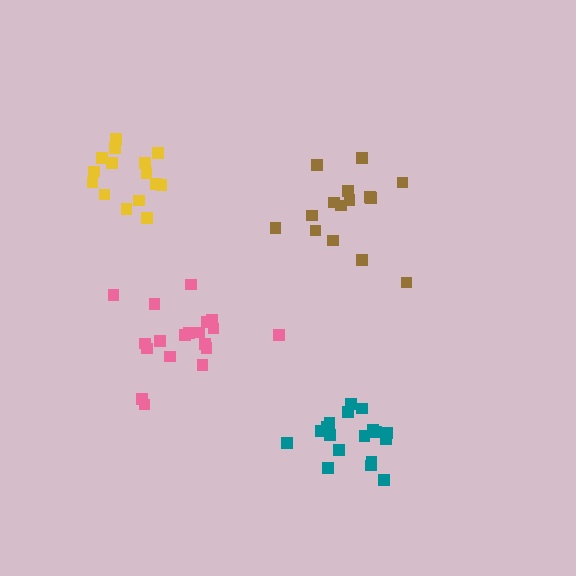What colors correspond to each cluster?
The clusters are colored: yellow, teal, pink, brown.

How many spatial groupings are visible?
There are 4 spatial groupings.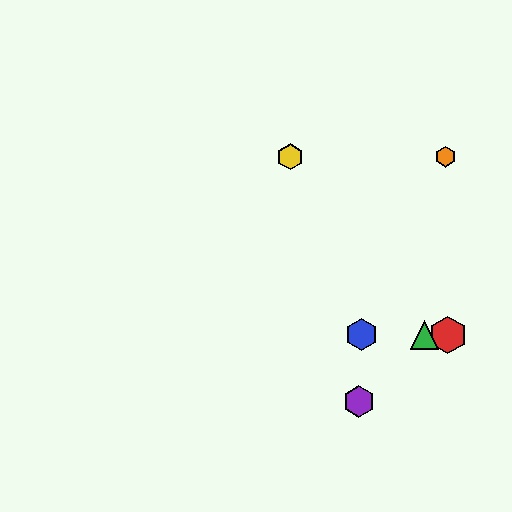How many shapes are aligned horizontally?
3 shapes (the red hexagon, the blue hexagon, the green triangle) are aligned horizontally.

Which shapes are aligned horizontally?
The red hexagon, the blue hexagon, the green triangle are aligned horizontally.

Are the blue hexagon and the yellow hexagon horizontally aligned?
No, the blue hexagon is at y≈335 and the yellow hexagon is at y≈157.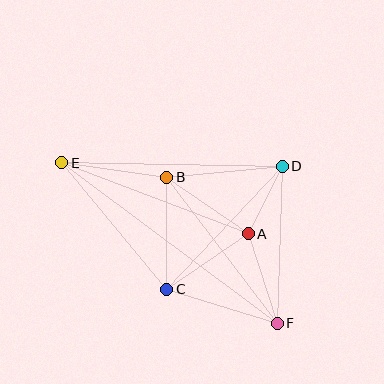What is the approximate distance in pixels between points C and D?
The distance between C and D is approximately 169 pixels.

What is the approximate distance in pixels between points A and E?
The distance between A and E is approximately 199 pixels.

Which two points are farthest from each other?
Points E and F are farthest from each other.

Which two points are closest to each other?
Points A and D are closest to each other.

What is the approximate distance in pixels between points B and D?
The distance between B and D is approximately 116 pixels.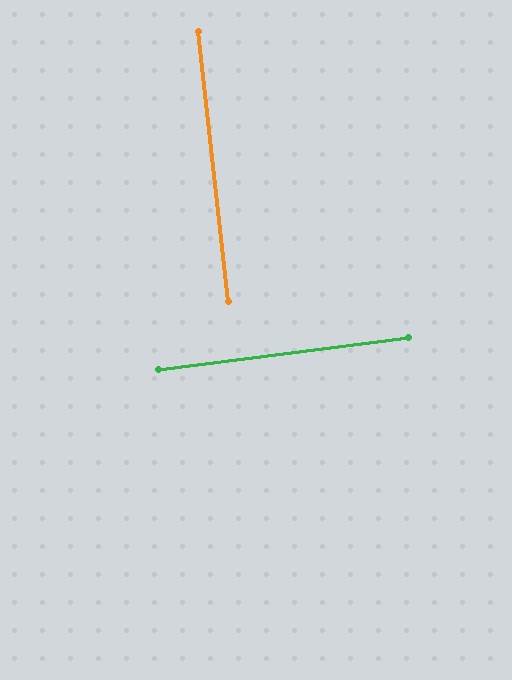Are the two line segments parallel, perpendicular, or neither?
Perpendicular — they meet at approximately 89°.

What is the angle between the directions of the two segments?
Approximately 89 degrees.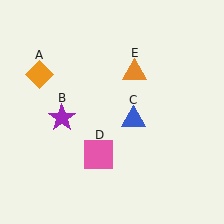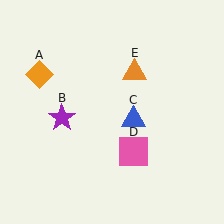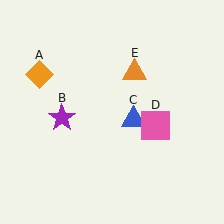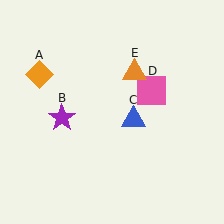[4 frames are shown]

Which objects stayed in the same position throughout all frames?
Orange diamond (object A) and purple star (object B) and blue triangle (object C) and orange triangle (object E) remained stationary.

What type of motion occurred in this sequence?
The pink square (object D) rotated counterclockwise around the center of the scene.